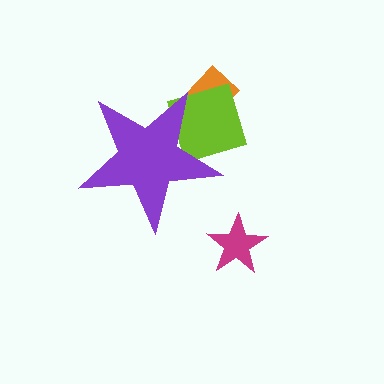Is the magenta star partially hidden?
No, the magenta star is fully visible.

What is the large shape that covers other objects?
A purple star.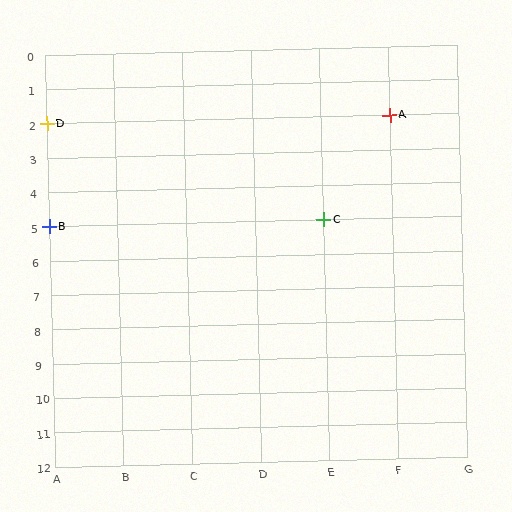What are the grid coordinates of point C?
Point C is at grid coordinates (E, 5).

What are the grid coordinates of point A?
Point A is at grid coordinates (F, 2).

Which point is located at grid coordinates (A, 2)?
Point D is at (A, 2).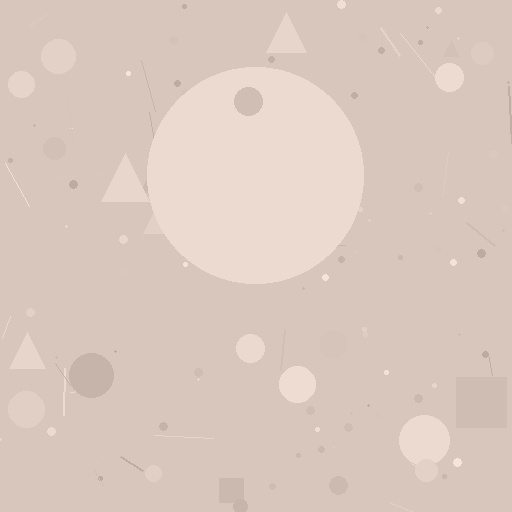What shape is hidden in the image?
A circle is hidden in the image.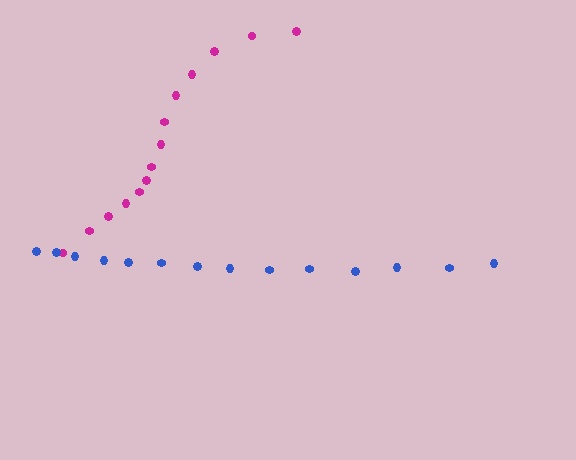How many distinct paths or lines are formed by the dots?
There are 2 distinct paths.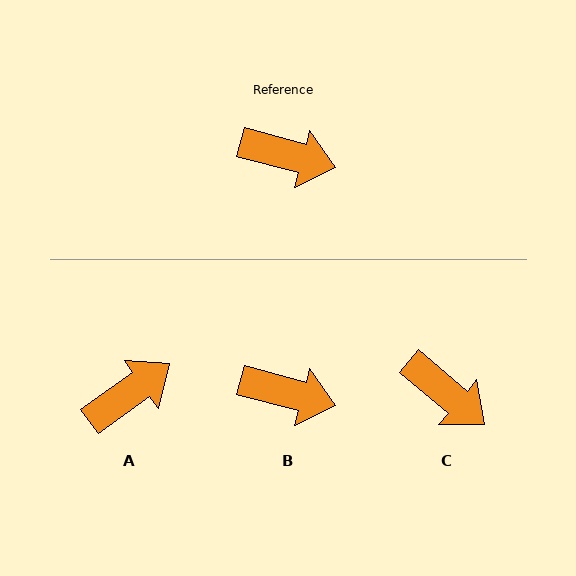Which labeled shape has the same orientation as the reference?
B.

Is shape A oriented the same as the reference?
No, it is off by about 51 degrees.